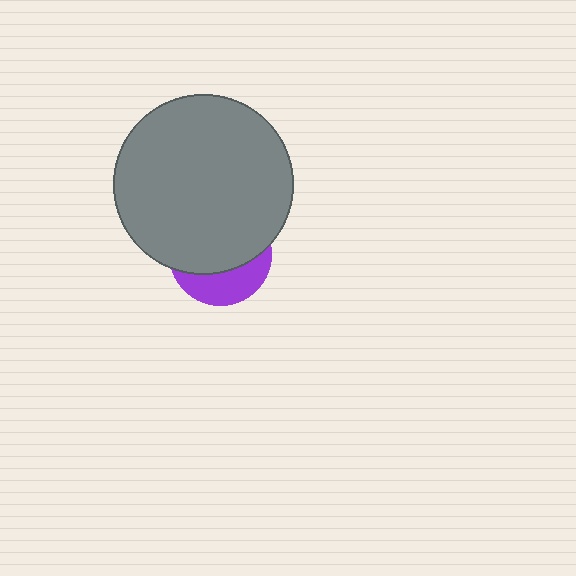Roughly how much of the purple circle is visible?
A small part of it is visible (roughly 33%).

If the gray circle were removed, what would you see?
You would see the complete purple circle.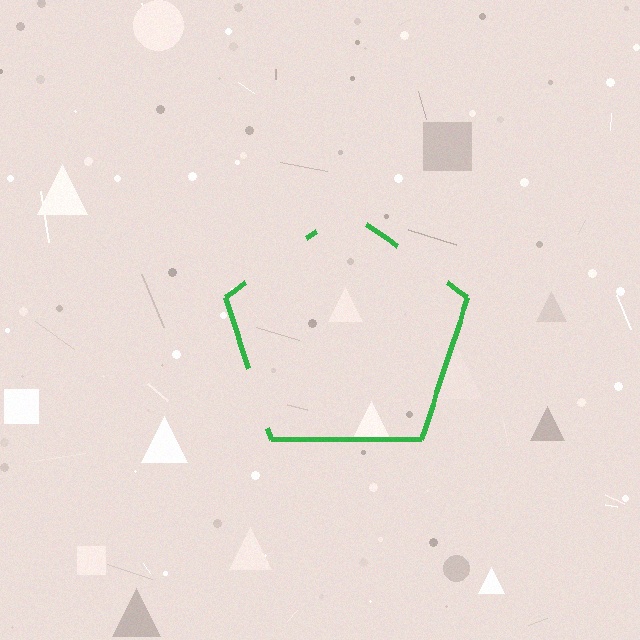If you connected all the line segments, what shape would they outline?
They would outline a pentagon.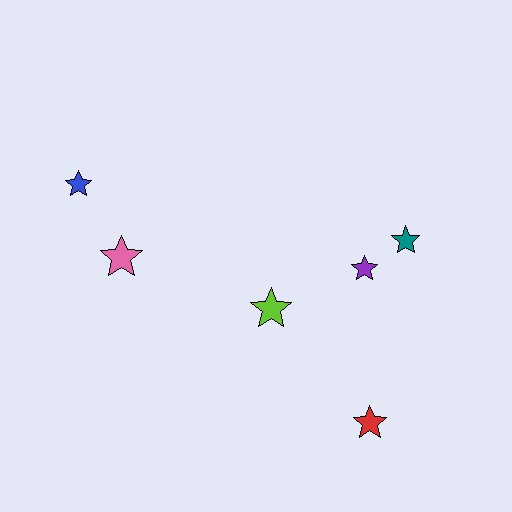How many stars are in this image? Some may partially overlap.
There are 6 stars.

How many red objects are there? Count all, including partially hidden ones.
There is 1 red object.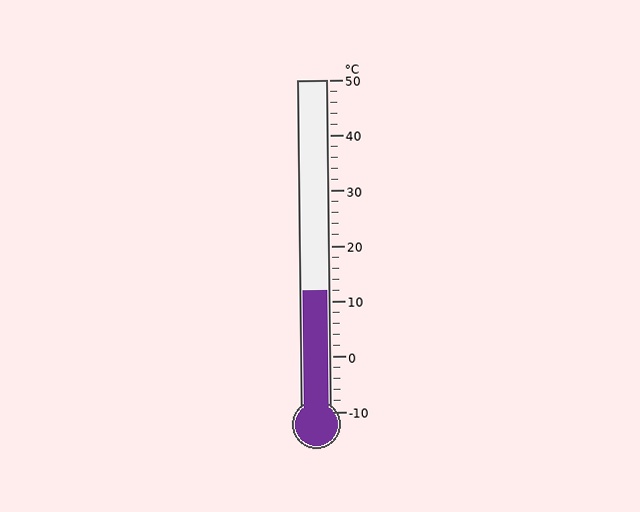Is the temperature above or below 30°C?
The temperature is below 30°C.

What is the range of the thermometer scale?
The thermometer scale ranges from -10°C to 50°C.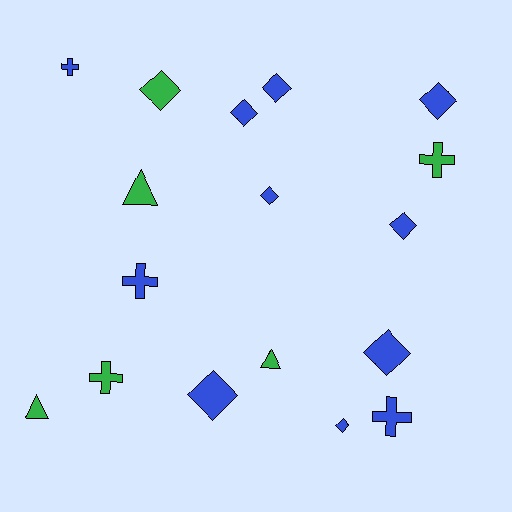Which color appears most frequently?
Blue, with 11 objects.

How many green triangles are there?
There are 3 green triangles.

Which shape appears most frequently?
Diamond, with 9 objects.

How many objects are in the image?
There are 17 objects.